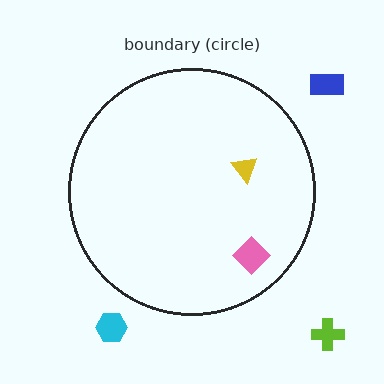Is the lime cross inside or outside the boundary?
Outside.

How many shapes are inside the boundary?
2 inside, 3 outside.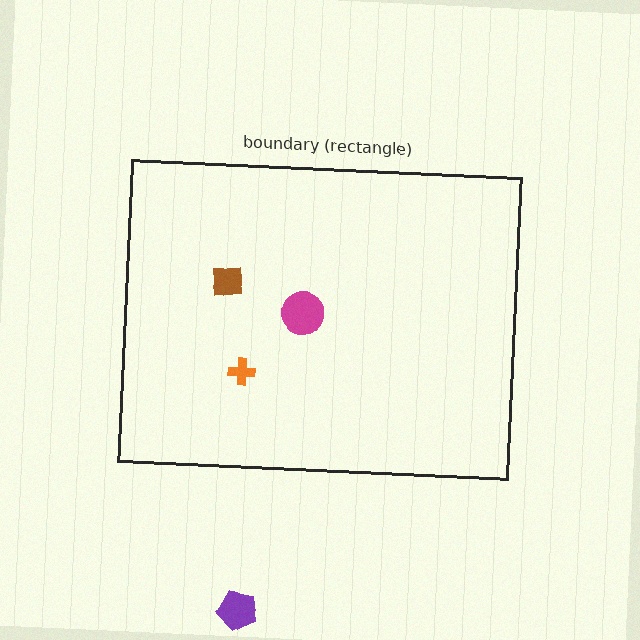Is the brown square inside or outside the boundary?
Inside.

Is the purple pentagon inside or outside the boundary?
Outside.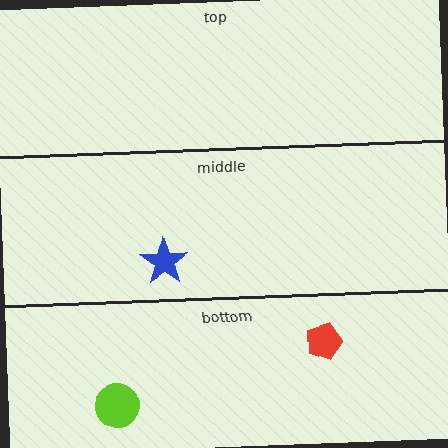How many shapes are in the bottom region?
2.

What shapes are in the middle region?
The blue star.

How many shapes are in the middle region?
1.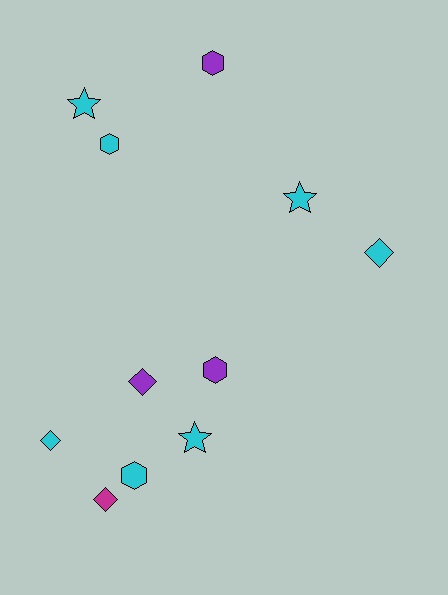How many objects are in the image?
There are 11 objects.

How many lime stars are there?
There are no lime stars.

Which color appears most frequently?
Cyan, with 7 objects.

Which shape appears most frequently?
Hexagon, with 4 objects.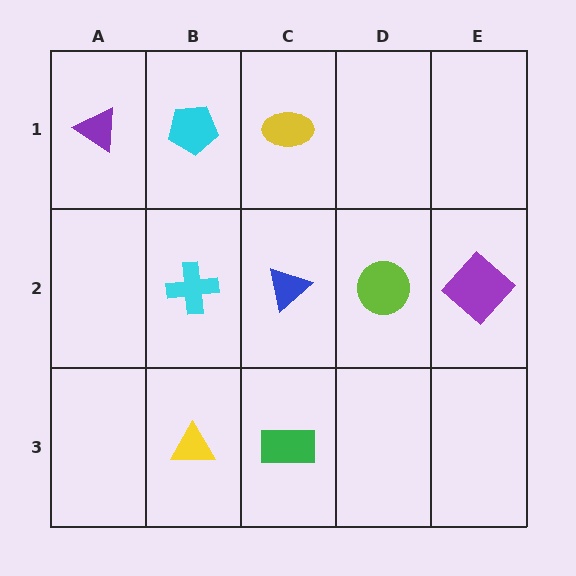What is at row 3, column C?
A green rectangle.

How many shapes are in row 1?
3 shapes.